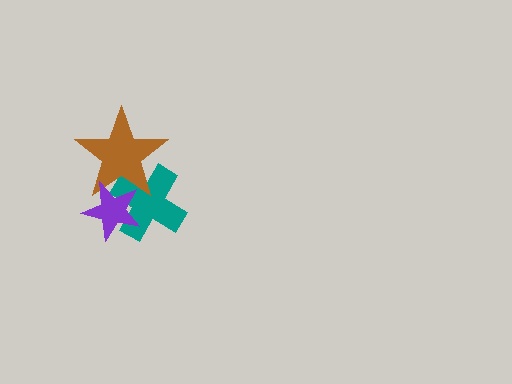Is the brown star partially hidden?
Yes, it is partially covered by another shape.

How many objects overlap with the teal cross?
2 objects overlap with the teal cross.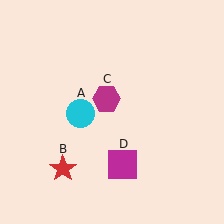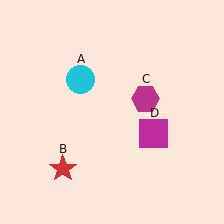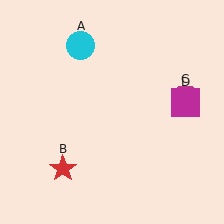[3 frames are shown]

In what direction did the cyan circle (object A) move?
The cyan circle (object A) moved up.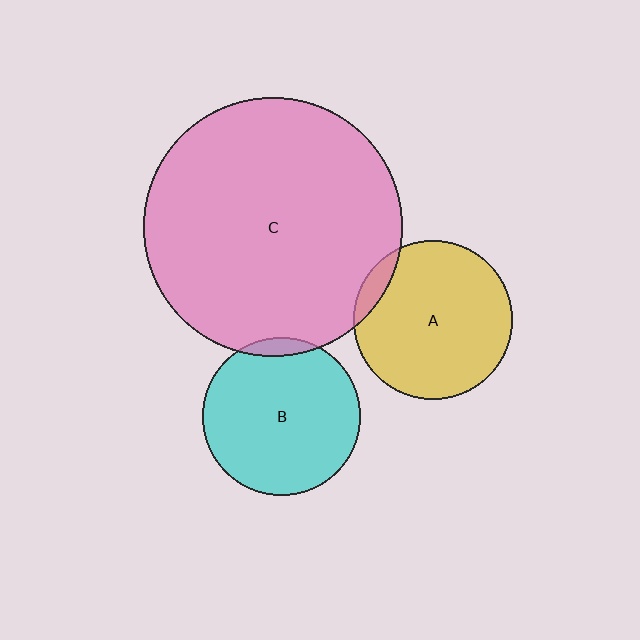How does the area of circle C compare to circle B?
Approximately 2.7 times.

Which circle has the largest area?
Circle C (pink).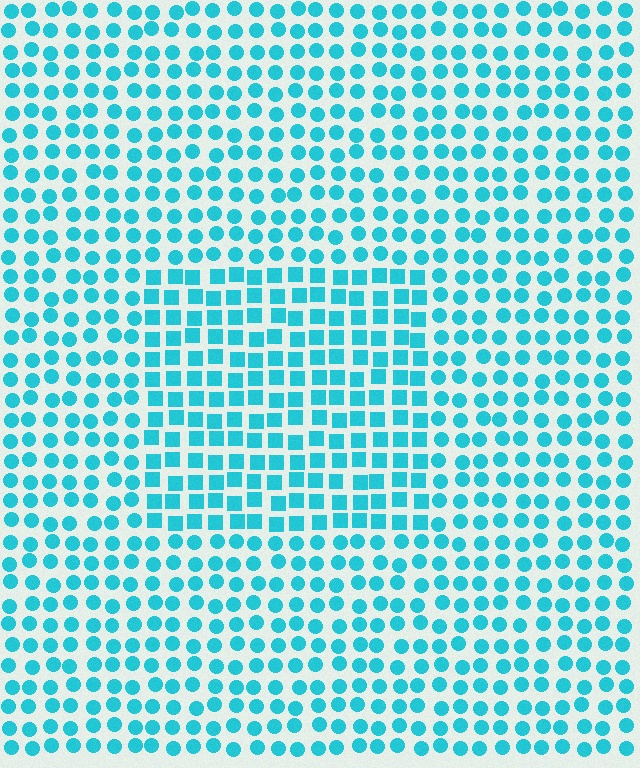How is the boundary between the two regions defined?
The boundary is defined by a change in element shape: squares inside vs. circles outside. All elements share the same color and spacing.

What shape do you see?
I see a rectangle.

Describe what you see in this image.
The image is filled with small cyan elements arranged in a uniform grid. A rectangle-shaped region contains squares, while the surrounding area contains circles. The boundary is defined purely by the change in element shape.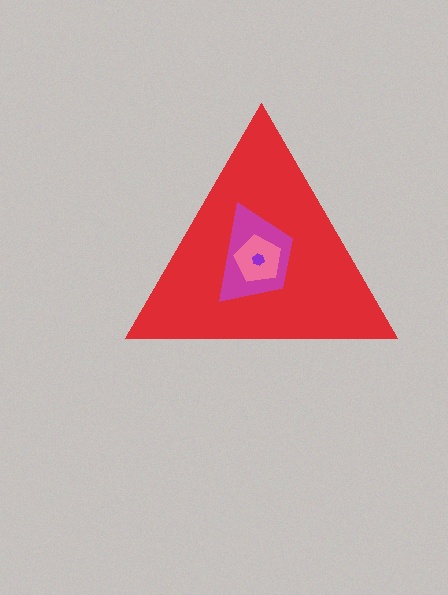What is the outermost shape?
The red triangle.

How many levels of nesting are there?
4.